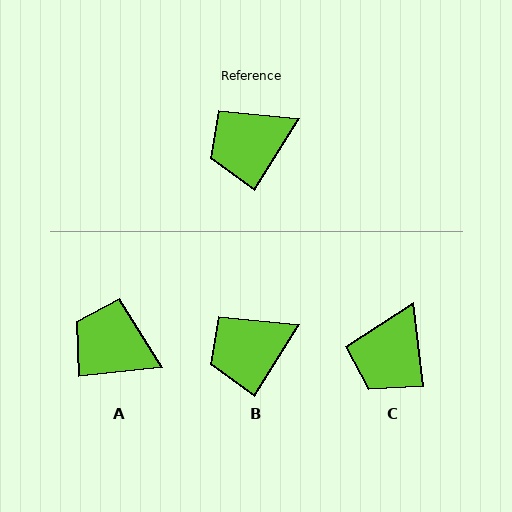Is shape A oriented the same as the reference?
No, it is off by about 52 degrees.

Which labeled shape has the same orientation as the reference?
B.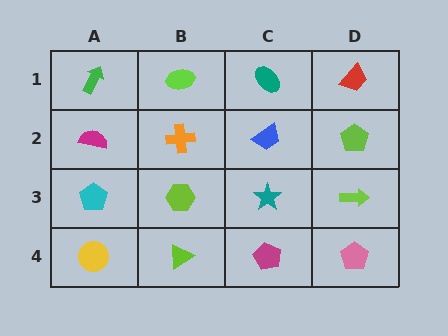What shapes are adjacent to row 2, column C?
A teal ellipse (row 1, column C), a teal star (row 3, column C), an orange cross (row 2, column B), a lime pentagon (row 2, column D).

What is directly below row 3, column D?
A pink pentagon.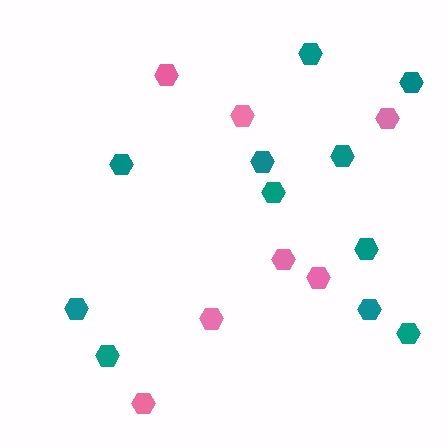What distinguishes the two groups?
There are 2 groups: one group of pink hexagons (7) and one group of teal hexagons (11).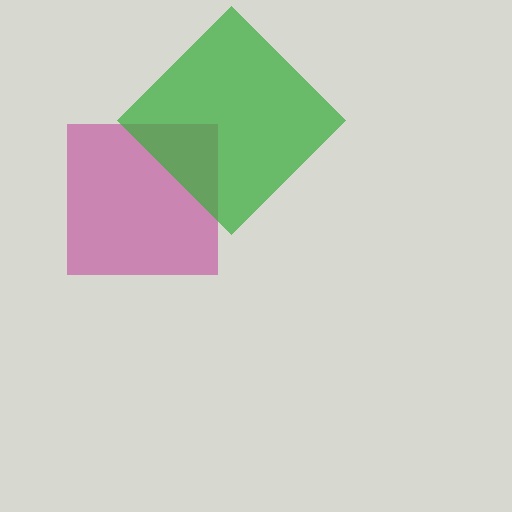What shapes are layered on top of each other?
The layered shapes are: a magenta square, a green diamond.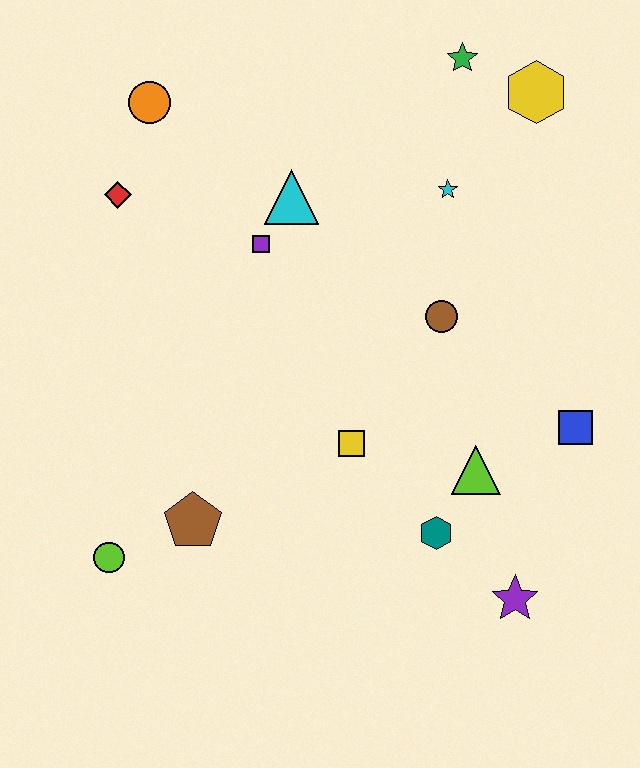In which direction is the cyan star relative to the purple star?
The cyan star is above the purple star.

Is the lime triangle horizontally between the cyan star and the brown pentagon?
No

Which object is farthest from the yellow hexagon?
The lime circle is farthest from the yellow hexagon.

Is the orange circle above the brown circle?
Yes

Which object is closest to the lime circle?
The brown pentagon is closest to the lime circle.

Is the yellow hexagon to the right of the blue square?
No